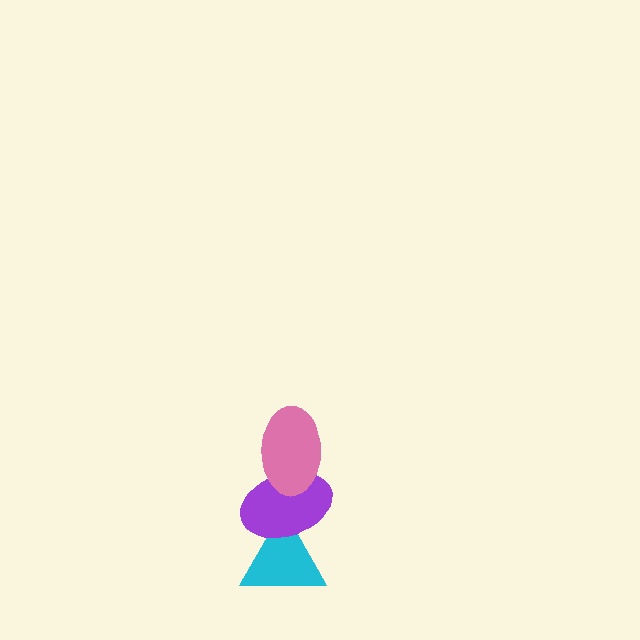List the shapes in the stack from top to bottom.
From top to bottom: the pink ellipse, the purple ellipse, the cyan triangle.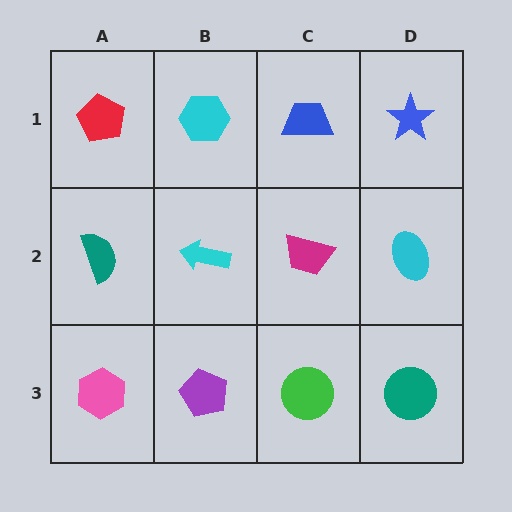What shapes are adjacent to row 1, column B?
A cyan arrow (row 2, column B), a red pentagon (row 1, column A), a blue trapezoid (row 1, column C).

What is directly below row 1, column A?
A teal semicircle.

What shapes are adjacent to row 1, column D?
A cyan ellipse (row 2, column D), a blue trapezoid (row 1, column C).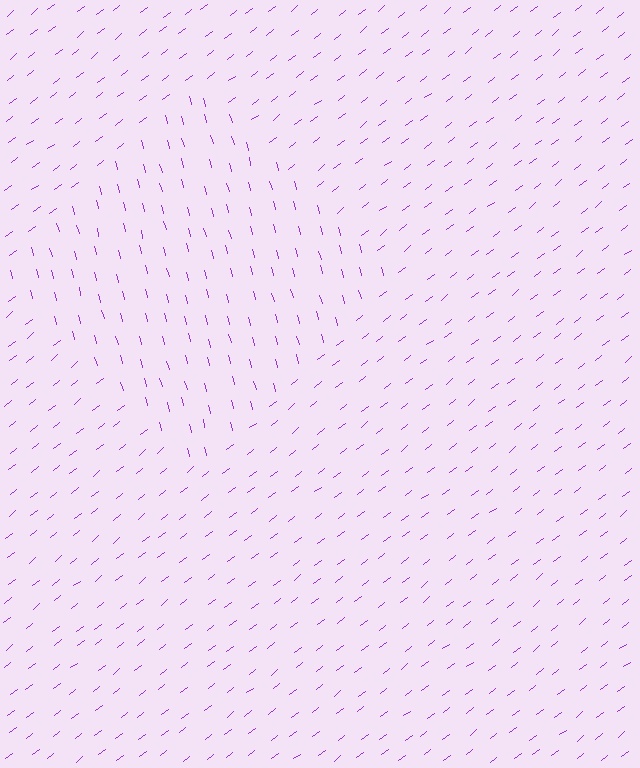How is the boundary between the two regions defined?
The boundary is defined purely by a change in line orientation (approximately 67 degrees difference). All lines are the same color and thickness.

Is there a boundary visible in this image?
Yes, there is a texture boundary formed by a change in line orientation.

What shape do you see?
I see a diamond.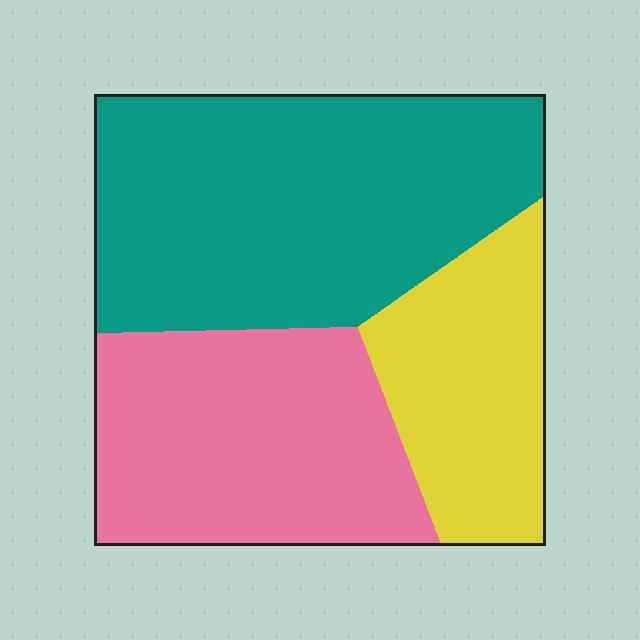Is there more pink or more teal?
Teal.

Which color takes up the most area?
Teal, at roughly 45%.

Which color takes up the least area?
Yellow, at roughly 20%.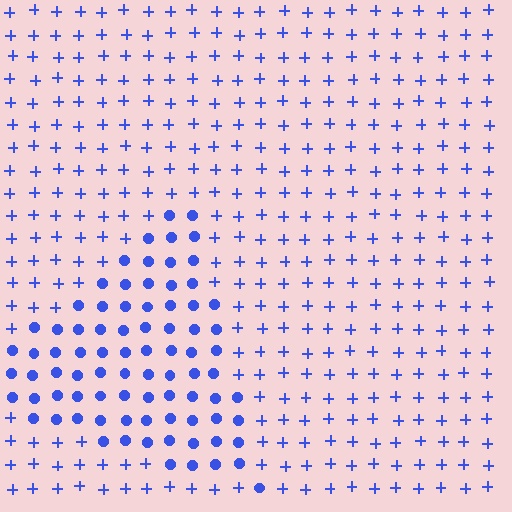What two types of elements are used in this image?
The image uses circles inside the triangle region and plus signs outside it.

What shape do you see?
I see a triangle.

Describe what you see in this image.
The image is filled with small blue elements arranged in a uniform grid. A triangle-shaped region contains circles, while the surrounding area contains plus signs. The boundary is defined purely by the change in element shape.